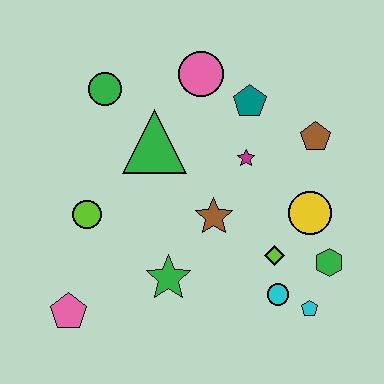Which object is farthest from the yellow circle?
The pink pentagon is farthest from the yellow circle.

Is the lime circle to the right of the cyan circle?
No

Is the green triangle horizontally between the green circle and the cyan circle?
Yes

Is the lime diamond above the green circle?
No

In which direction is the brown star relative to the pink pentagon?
The brown star is to the right of the pink pentagon.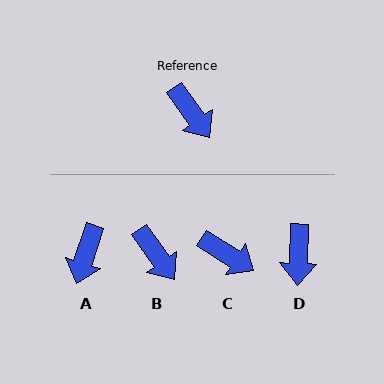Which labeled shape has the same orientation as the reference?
B.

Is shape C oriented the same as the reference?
No, it is off by about 23 degrees.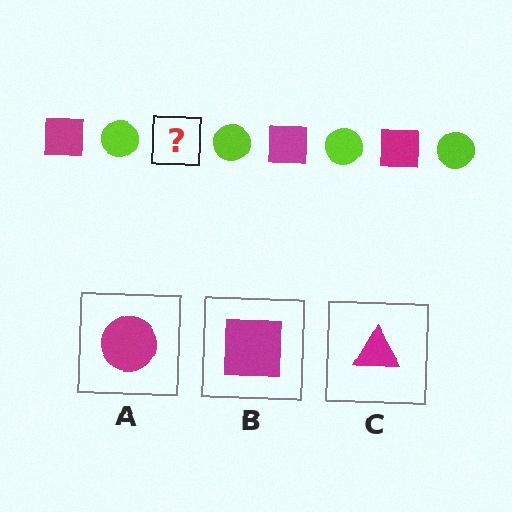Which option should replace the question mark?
Option B.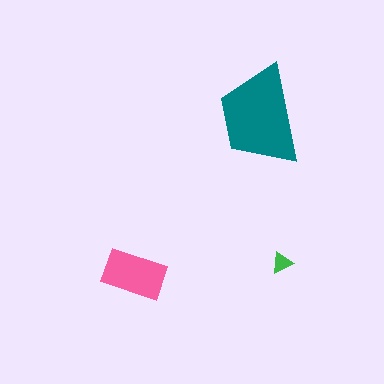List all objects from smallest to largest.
The green triangle, the pink rectangle, the teal trapezoid.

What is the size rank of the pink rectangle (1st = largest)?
2nd.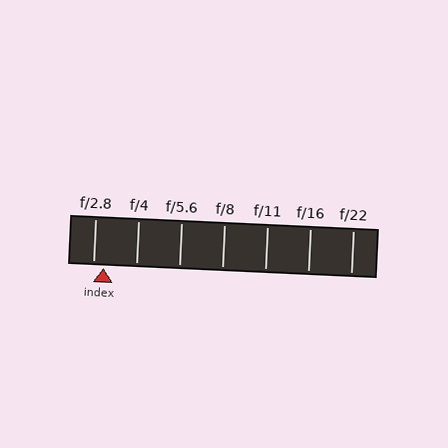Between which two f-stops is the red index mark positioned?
The index mark is between f/2.8 and f/4.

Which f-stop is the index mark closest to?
The index mark is closest to f/2.8.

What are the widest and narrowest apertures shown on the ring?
The widest aperture shown is f/2.8 and the narrowest is f/22.